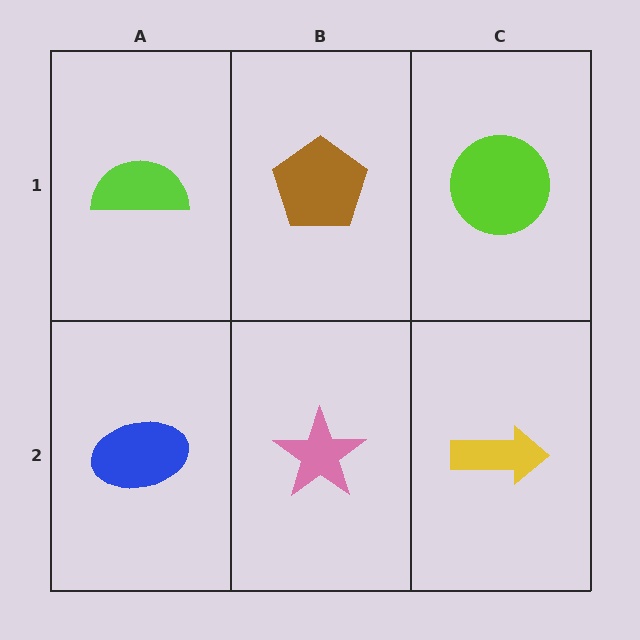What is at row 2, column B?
A pink star.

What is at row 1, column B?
A brown pentagon.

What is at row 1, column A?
A lime semicircle.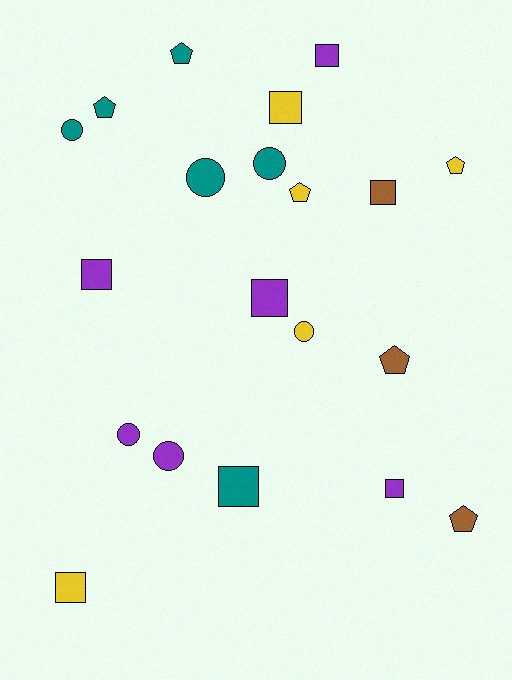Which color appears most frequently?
Purple, with 6 objects.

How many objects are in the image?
There are 20 objects.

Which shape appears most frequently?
Square, with 8 objects.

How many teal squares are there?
There is 1 teal square.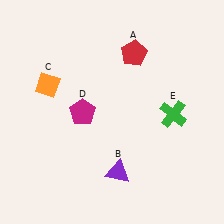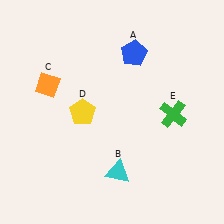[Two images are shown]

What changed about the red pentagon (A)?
In Image 1, A is red. In Image 2, it changed to blue.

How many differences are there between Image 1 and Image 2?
There are 3 differences between the two images.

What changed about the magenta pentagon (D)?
In Image 1, D is magenta. In Image 2, it changed to yellow.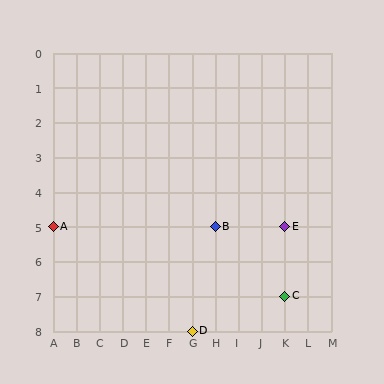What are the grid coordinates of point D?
Point D is at grid coordinates (G, 8).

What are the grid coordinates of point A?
Point A is at grid coordinates (A, 5).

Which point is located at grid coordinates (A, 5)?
Point A is at (A, 5).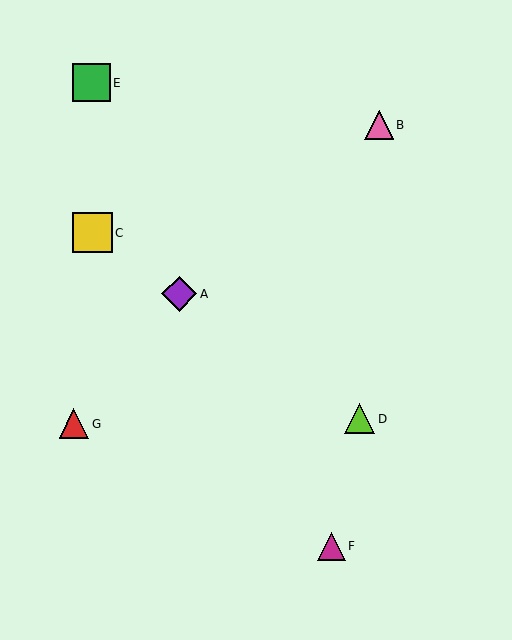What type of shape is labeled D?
Shape D is a lime triangle.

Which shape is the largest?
The yellow square (labeled C) is the largest.